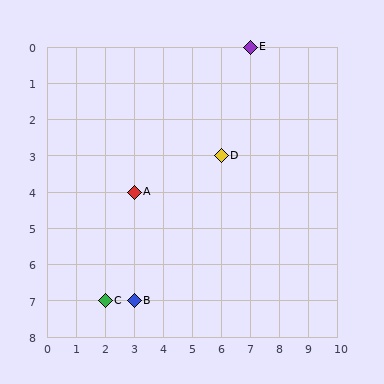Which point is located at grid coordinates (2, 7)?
Point C is at (2, 7).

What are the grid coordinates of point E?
Point E is at grid coordinates (7, 0).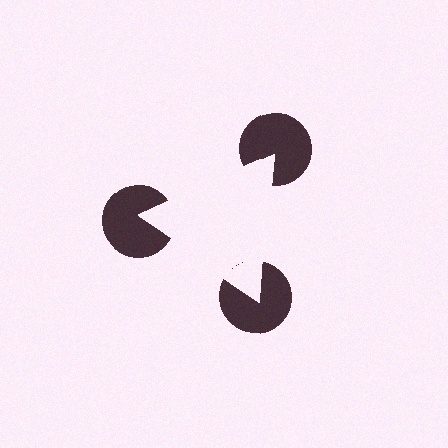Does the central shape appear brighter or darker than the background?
It typically appears slightly brighter than the background, even though no actual brightness change is drawn.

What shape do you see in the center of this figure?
An illusory triangle — its edges are inferred from the aligned wedge cuts in the pac-man discs, not physically drawn.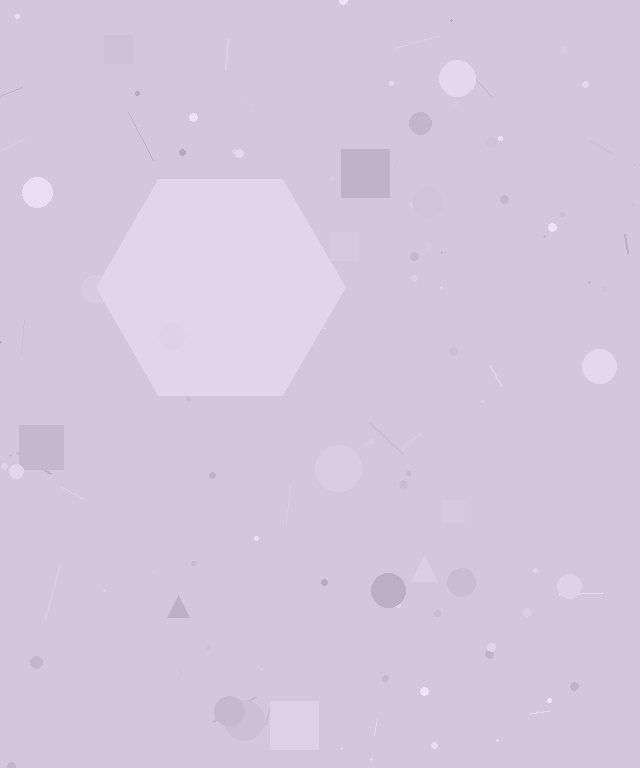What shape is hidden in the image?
A hexagon is hidden in the image.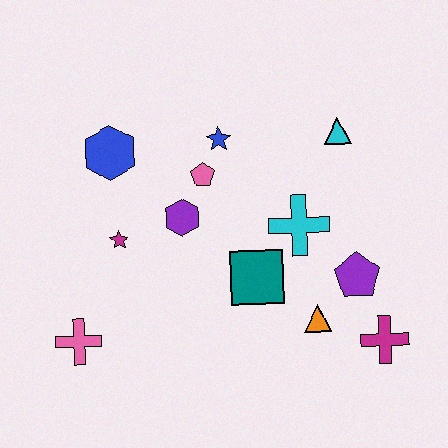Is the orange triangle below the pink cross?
No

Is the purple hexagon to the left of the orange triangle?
Yes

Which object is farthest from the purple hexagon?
The magenta cross is farthest from the purple hexagon.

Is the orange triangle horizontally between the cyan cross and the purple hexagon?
No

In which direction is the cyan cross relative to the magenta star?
The cyan cross is to the right of the magenta star.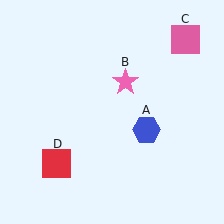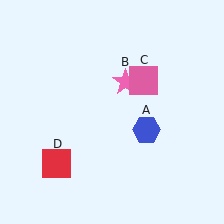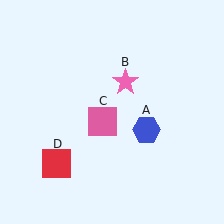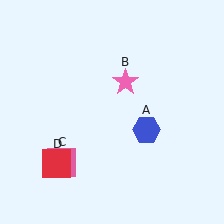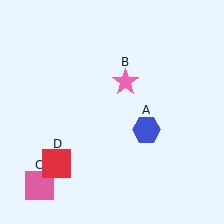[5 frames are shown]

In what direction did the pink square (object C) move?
The pink square (object C) moved down and to the left.